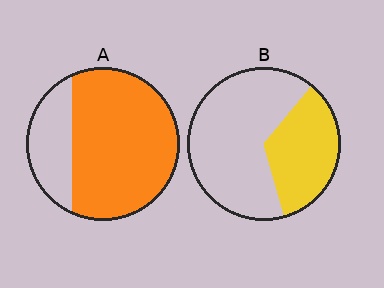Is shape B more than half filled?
No.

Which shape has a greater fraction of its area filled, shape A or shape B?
Shape A.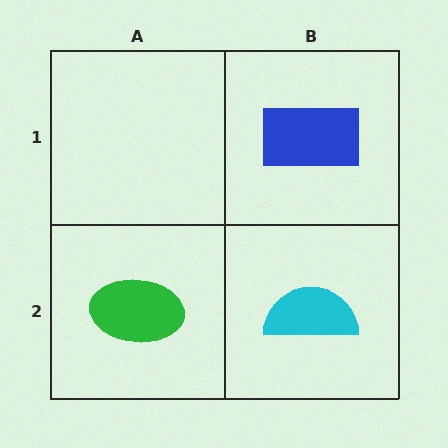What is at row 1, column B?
A blue rectangle.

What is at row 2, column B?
A cyan semicircle.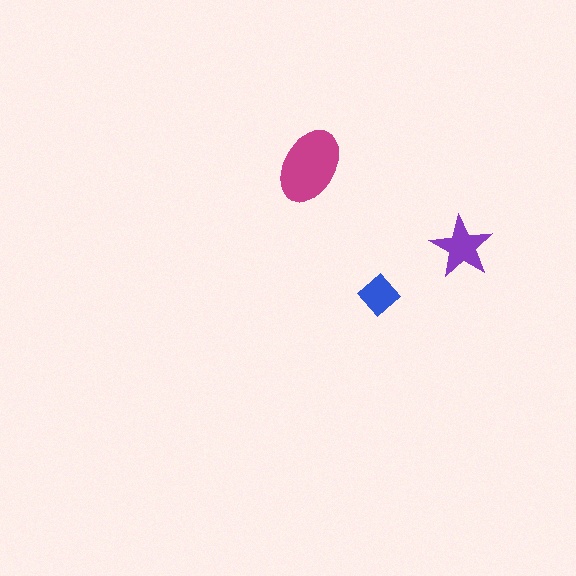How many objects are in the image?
There are 3 objects in the image.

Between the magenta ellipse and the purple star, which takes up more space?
The magenta ellipse.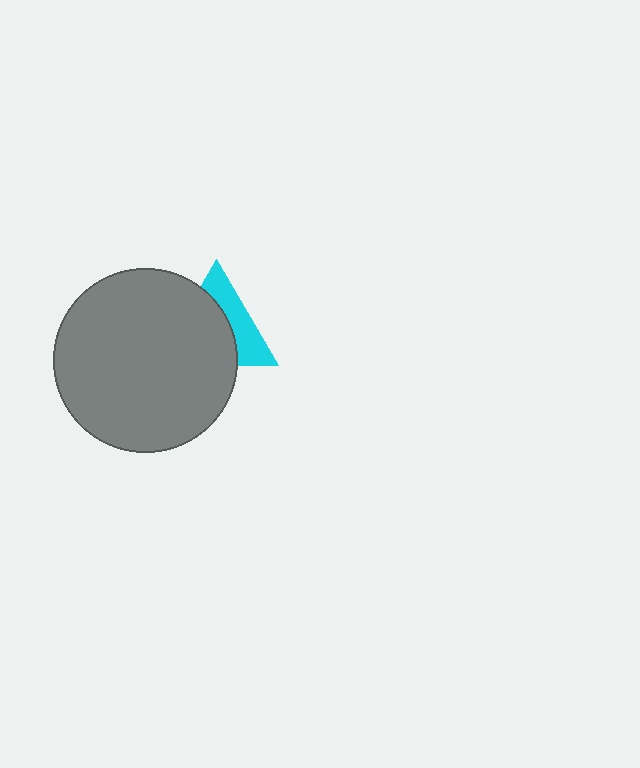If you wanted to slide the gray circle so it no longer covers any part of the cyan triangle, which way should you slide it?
Slide it toward the lower-left — that is the most direct way to separate the two shapes.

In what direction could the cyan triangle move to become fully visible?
The cyan triangle could move toward the upper-right. That would shift it out from behind the gray circle entirely.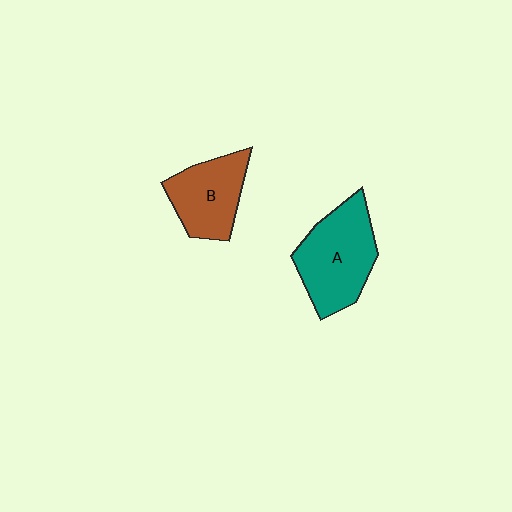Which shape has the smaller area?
Shape B (brown).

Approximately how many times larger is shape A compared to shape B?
Approximately 1.3 times.